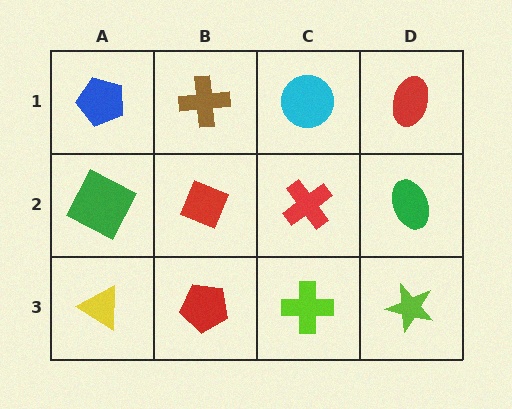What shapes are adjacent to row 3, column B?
A red diamond (row 2, column B), a yellow triangle (row 3, column A), a lime cross (row 3, column C).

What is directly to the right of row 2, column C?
A green ellipse.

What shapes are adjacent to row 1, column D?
A green ellipse (row 2, column D), a cyan circle (row 1, column C).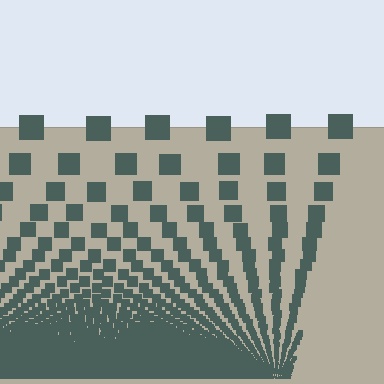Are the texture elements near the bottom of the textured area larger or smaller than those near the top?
Smaller. The gradient is inverted — elements near the bottom are smaller and denser.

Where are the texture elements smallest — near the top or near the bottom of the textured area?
Near the bottom.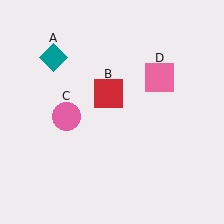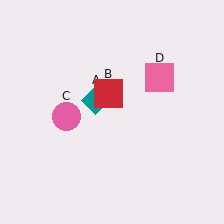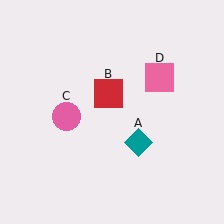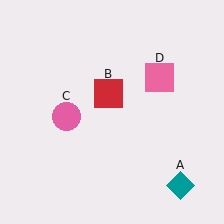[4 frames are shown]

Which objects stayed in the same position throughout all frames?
Red square (object B) and pink circle (object C) and pink square (object D) remained stationary.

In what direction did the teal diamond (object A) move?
The teal diamond (object A) moved down and to the right.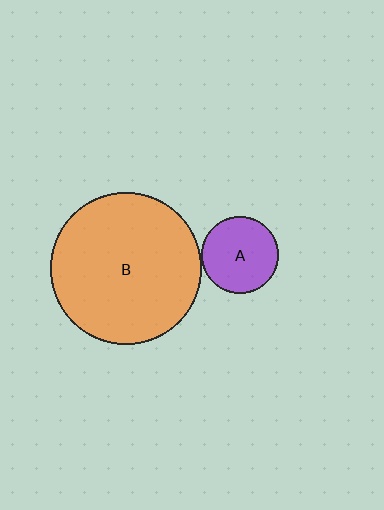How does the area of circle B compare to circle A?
Approximately 3.9 times.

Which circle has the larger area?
Circle B (orange).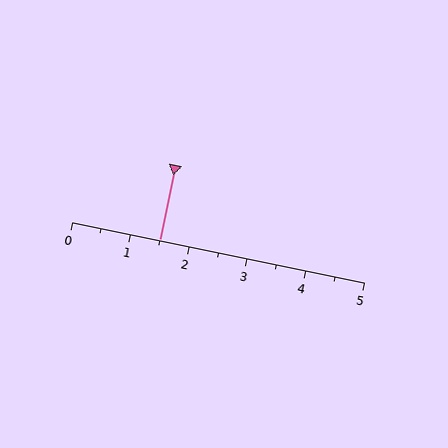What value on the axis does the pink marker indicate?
The marker indicates approximately 1.5.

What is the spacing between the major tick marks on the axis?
The major ticks are spaced 1 apart.